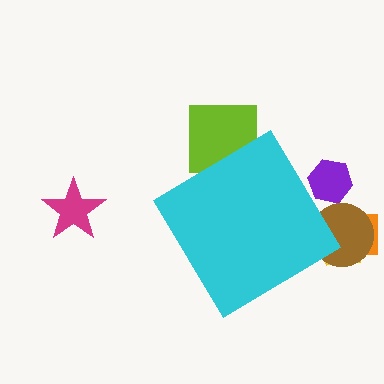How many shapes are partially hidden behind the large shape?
5 shapes are partially hidden.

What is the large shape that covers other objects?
A cyan diamond.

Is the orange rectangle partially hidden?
Yes, the orange rectangle is partially hidden behind the cyan diamond.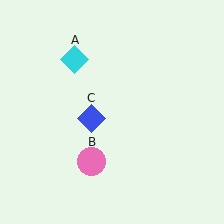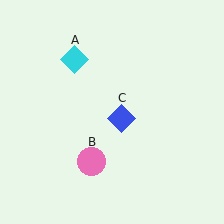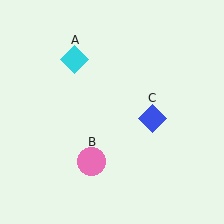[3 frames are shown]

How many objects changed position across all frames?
1 object changed position: blue diamond (object C).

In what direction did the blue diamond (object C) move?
The blue diamond (object C) moved right.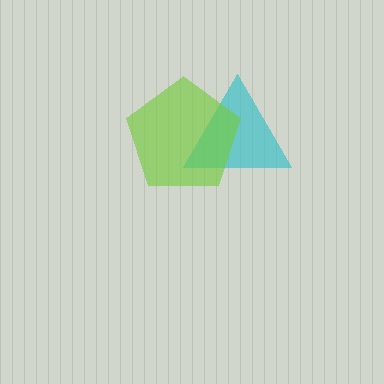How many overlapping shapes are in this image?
There are 2 overlapping shapes in the image.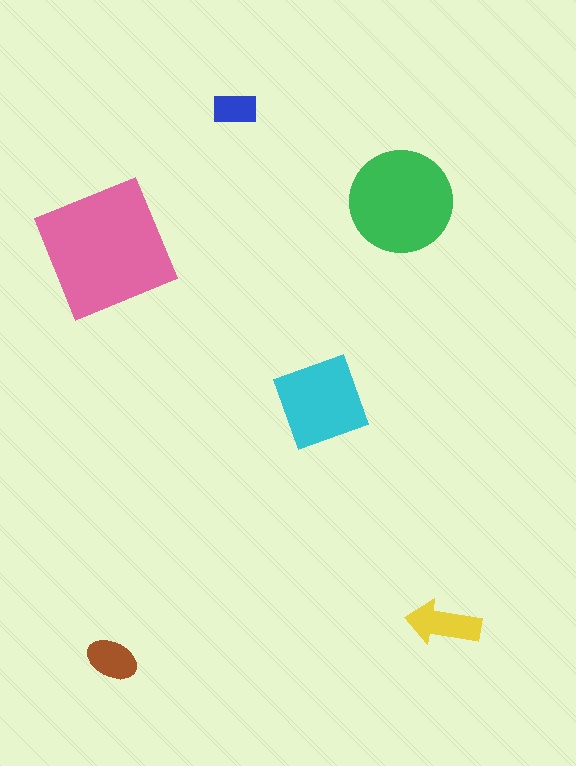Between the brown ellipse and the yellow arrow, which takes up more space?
The yellow arrow.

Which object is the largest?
The pink square.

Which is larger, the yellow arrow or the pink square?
The pink square.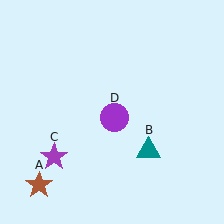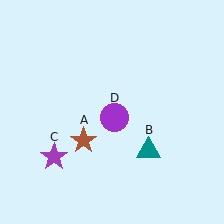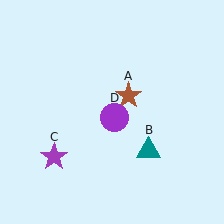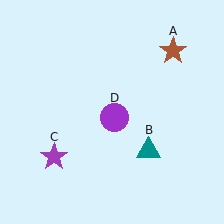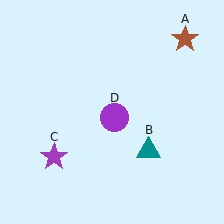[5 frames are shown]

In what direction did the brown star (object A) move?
The brown star (object A) moved up and to the right.